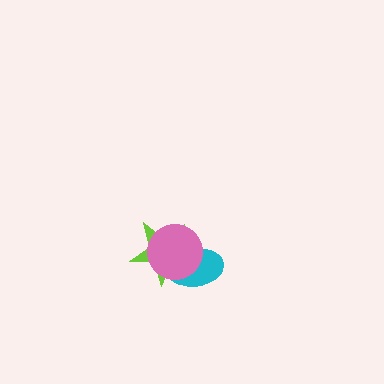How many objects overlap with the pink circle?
2 objects overlap with the pink circle.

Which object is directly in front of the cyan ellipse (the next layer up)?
The lime star is directly in front of the cyan ellipse.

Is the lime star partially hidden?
Yes, it is partially covered by another shape.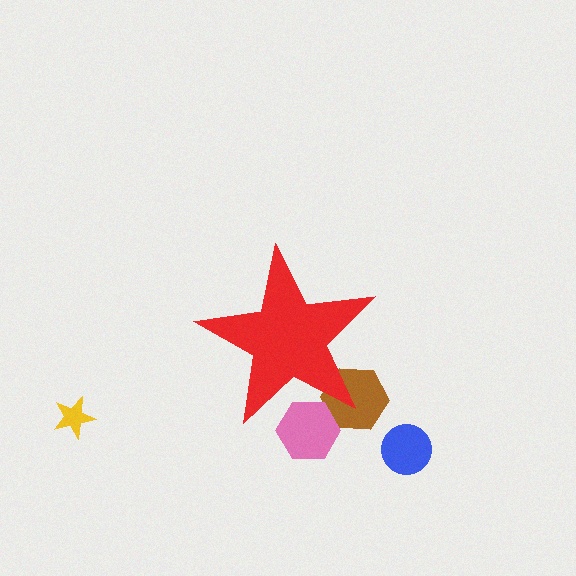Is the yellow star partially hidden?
No, the yellow star is fully visible.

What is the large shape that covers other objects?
A red star.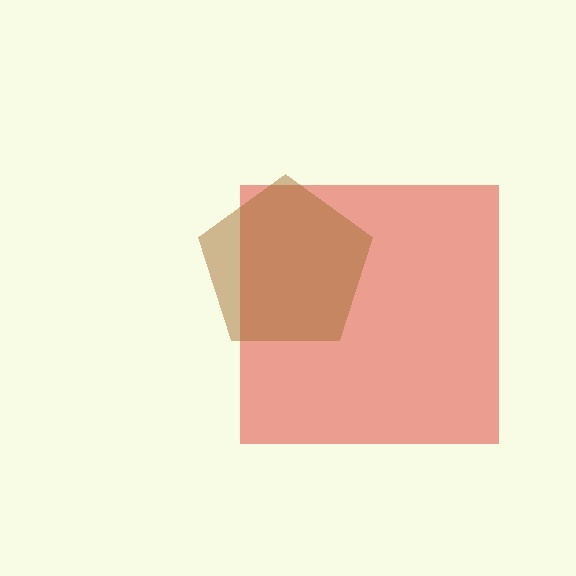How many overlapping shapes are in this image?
There are 2 overlapping shapes in the image.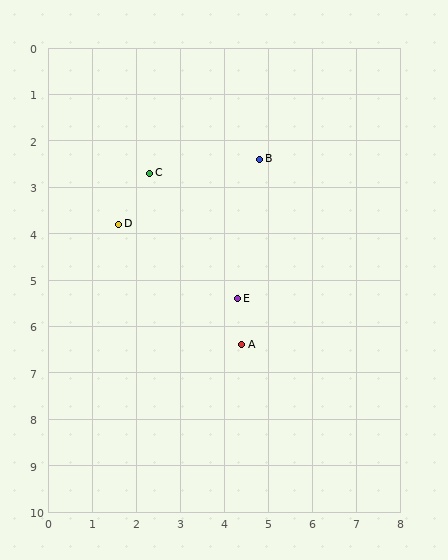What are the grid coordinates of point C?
Point C is at approximately (2.3, 2.7).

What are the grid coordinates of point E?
Point E is at approximately (4.3, 5.4).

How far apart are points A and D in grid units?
Points A and D are about 3.8 grid units apart.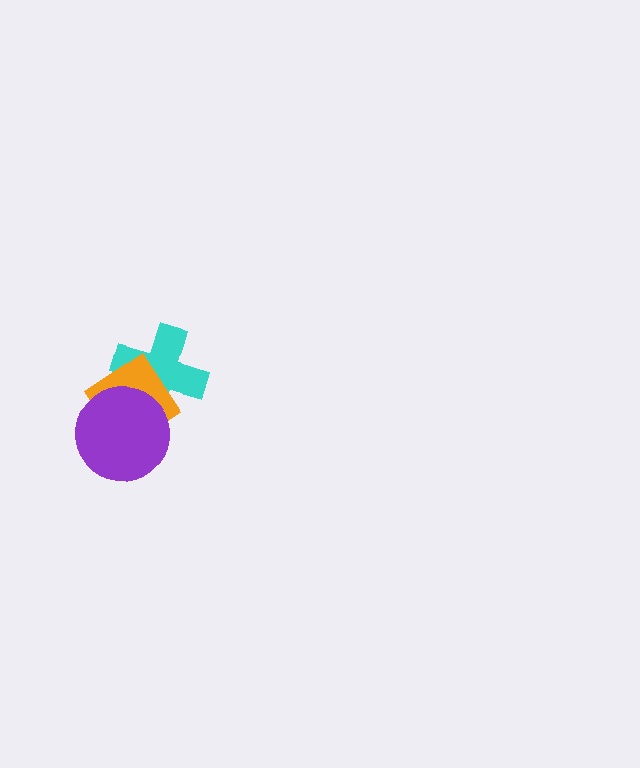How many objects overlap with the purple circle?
2 objects overlap with the purple circle.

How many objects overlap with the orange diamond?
2 objects overlap with the orange diamond.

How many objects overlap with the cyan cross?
2 objects overlap with the cyan cross.